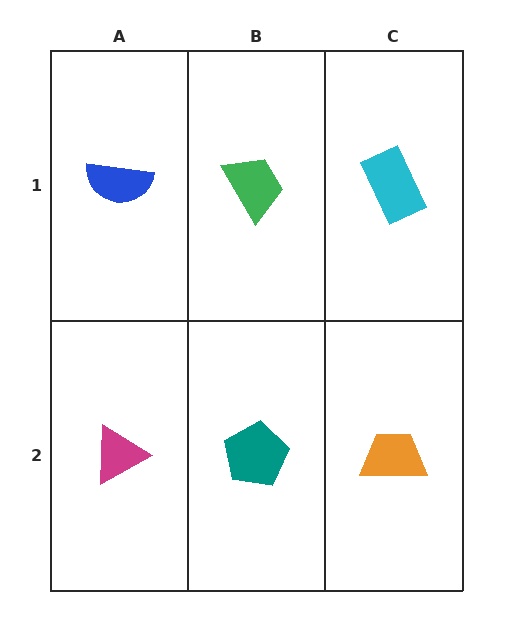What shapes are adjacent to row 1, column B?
A teal pentagon (row 2, column B), a blue semicircle (row 1, column A), a cyan rectangle (row 1, column C).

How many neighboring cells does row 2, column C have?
2.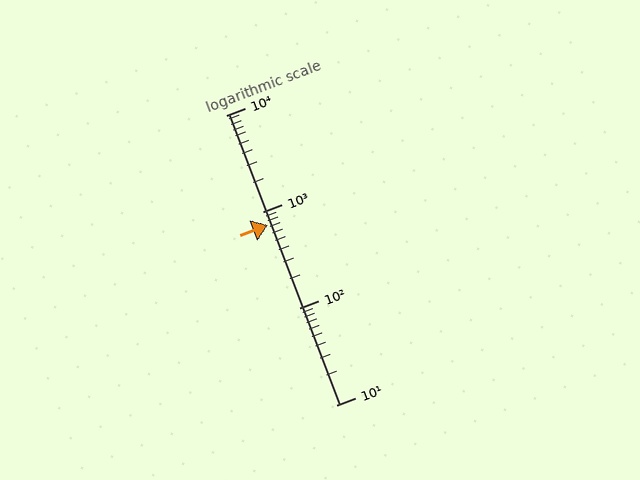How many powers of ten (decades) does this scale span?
The scale spans 3 decades, from 10 to 10000.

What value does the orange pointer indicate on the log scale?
The pointer indicates approximately 730.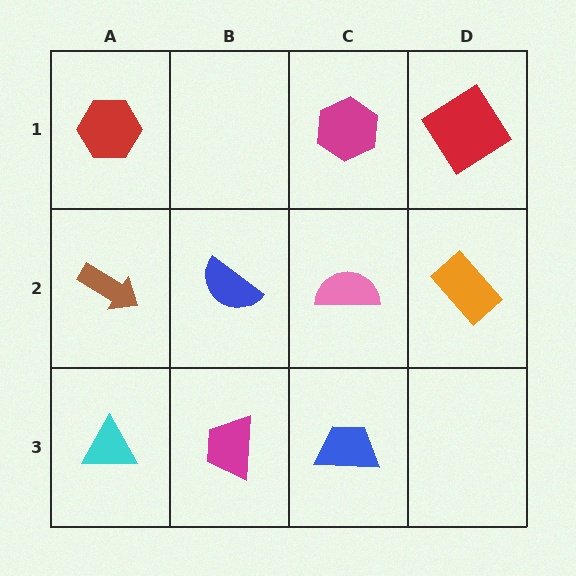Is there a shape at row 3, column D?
No, that cell is empty.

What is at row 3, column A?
A cyan triangle.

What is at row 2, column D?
An orange rectangle.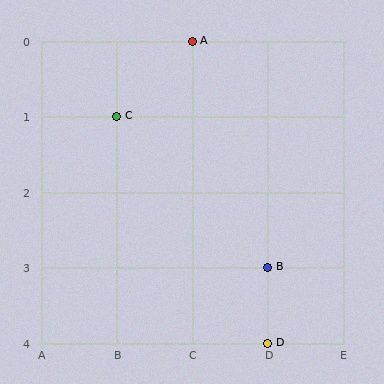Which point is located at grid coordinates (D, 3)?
Point B is at (D, 3).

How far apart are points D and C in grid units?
Points D and C are 2 columns and 3 rows apart (about 3.6 grid units diagonally).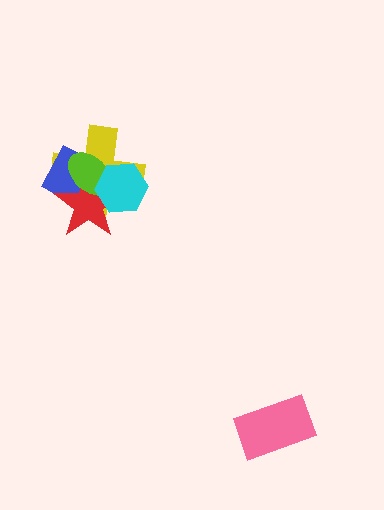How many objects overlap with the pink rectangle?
0 objects overlap with the pink rectangle.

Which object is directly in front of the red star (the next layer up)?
The lime ellipse is directly in front of the red star.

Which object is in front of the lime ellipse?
The cyan hexagon is in front of the lime ellipse.